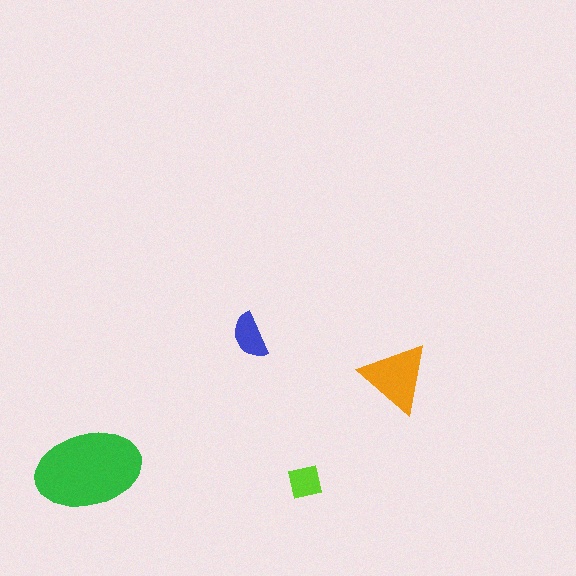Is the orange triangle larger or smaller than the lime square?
Larger.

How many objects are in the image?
There are 4 objects in the image.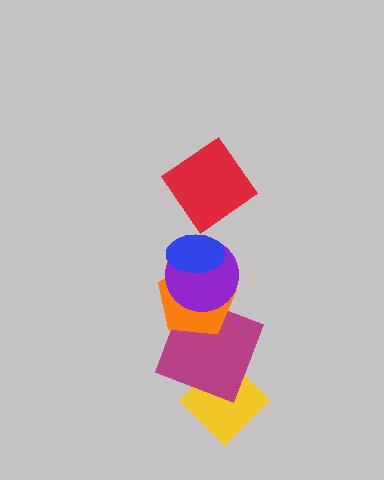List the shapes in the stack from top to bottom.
From top to bottom: the red diamond, the blue ellipse, the purple circle, the orange pentagon, the magenta square, the yellow diamond.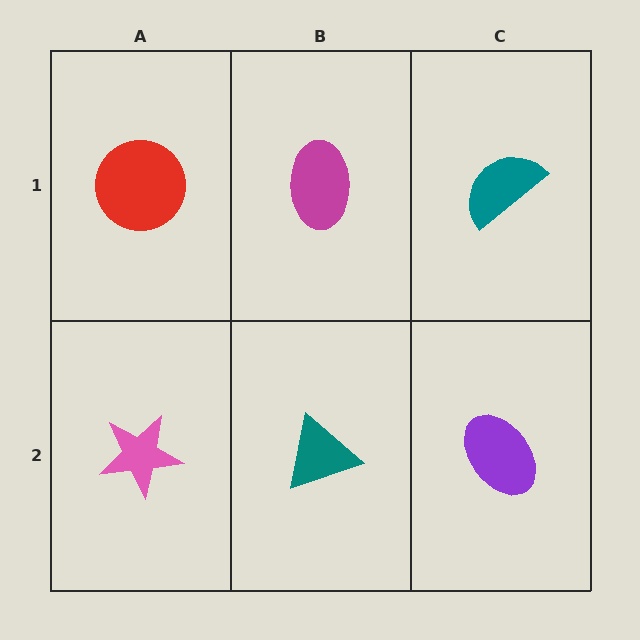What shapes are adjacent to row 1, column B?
A teal triangle (row 2, column B), a red circle (row 1, column A), a teal semicircle (row 1, column C).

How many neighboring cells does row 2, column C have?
2.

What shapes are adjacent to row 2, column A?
A red circle (row 1, column A), a teal triangle (row 2, column B).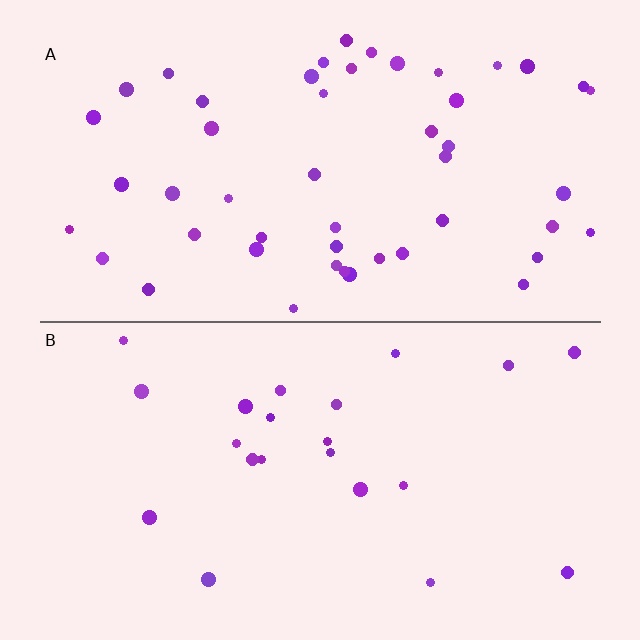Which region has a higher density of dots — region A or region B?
A (the top).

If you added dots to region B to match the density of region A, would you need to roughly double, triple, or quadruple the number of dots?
Approximately double.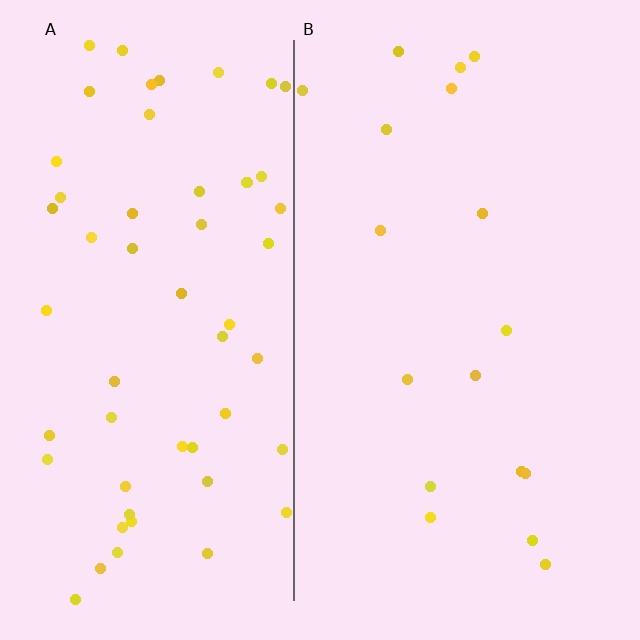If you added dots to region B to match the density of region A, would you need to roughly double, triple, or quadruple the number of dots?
Approximately triple.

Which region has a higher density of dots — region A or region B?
A (the left).